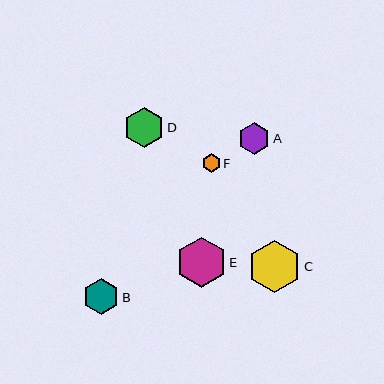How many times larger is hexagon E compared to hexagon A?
Hexagon E is approximately 1.6 times the size of hexagon A.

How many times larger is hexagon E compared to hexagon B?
Hexagon E is approximately 1.4 times the size of hexagon B.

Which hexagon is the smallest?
Hexagon F is the smallest with a size of approximately 18 pixels.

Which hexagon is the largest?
Hexagon C is the largest with a size of approximately 53 pixels.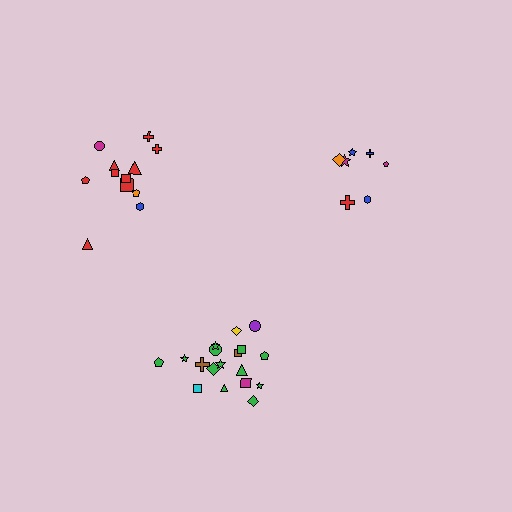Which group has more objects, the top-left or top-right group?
The top-left group.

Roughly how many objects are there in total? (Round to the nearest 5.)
Roughly 35 objects in total.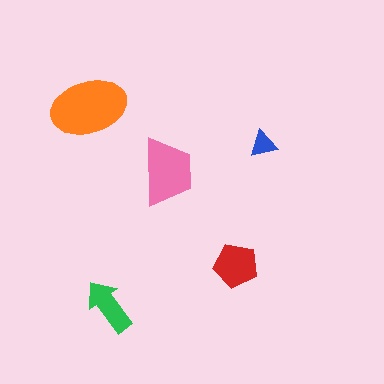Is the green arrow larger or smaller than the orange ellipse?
Smaller.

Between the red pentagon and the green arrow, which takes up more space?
The red pentagon.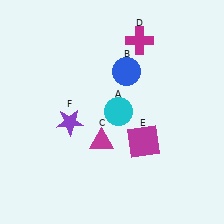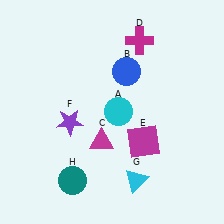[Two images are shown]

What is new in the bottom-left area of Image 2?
A teal circle (H) was added in the bottom-left area of Image 2.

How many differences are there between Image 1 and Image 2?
There are 2 differences between the two images.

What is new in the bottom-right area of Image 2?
A cyan triangle (G) was added in the bottom-right area of Image 2.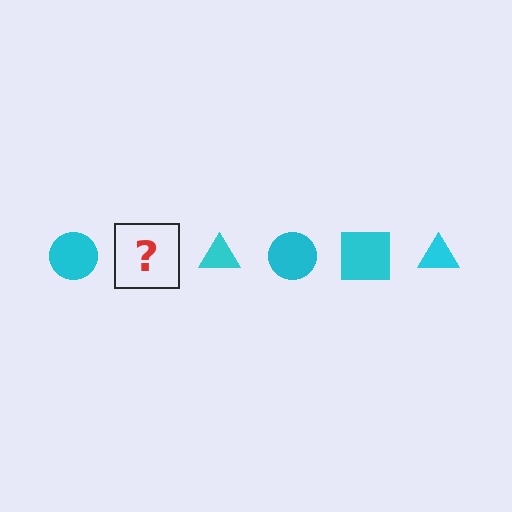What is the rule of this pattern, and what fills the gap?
The rule is that the pattern cycles through circle, square, triangle shapes in cyan. The gap should be filled with a cyan square.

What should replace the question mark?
The question mark should be replaced with a cyan square.